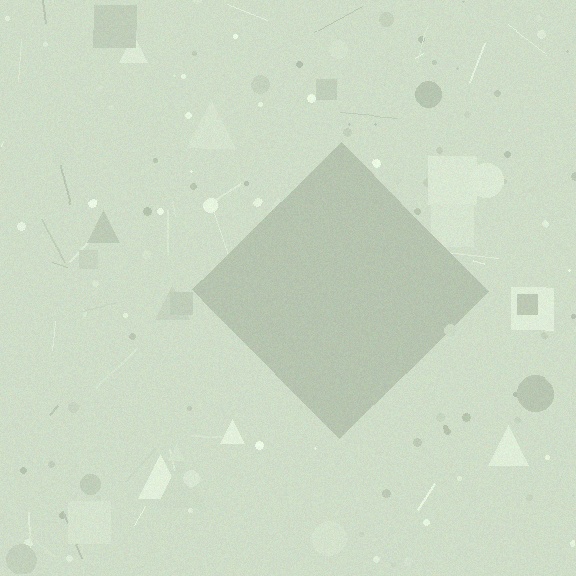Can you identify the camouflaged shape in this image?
The camouflaged shape is a diamond.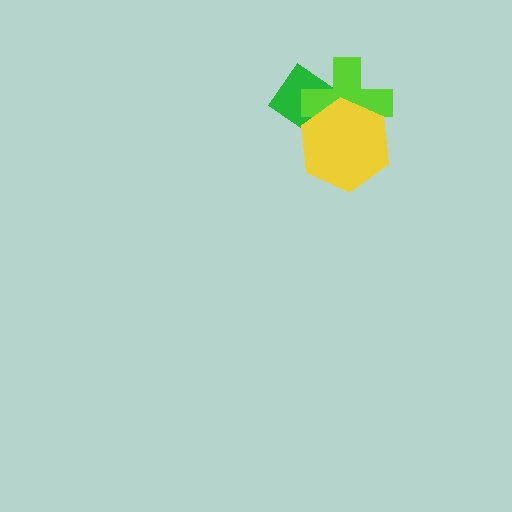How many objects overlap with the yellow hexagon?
2 objects overlap with the yellow hexagon.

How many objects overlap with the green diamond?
2 objects overlap with the green diamond.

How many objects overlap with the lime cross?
2 objects overlap with the lime cross.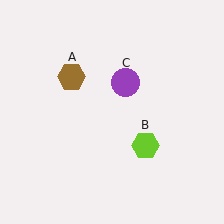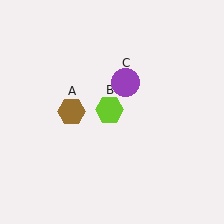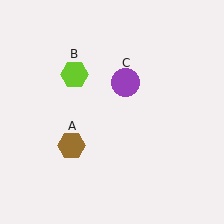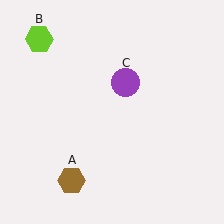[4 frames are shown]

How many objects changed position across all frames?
2 objects changed position: brown hexagon (object A), lime hexagon (object B).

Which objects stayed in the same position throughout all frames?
Purple circle (object C) remained stationary.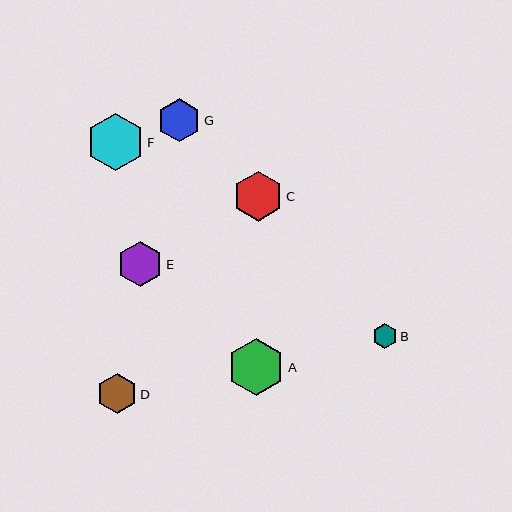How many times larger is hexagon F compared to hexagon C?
Hexagon F is approximately 1.1 times the size of hexagon C.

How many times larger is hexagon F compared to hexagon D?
Hexagon F is approximately 1.4 times the size of hexagon D.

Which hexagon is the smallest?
Hexagon B is the smallest with a size of approximately 25 pixels.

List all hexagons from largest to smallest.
From largest to smallest: F, A, C, E, G, D, B.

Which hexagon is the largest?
Hexagon F is the largest with a size of approximately 57 pixels.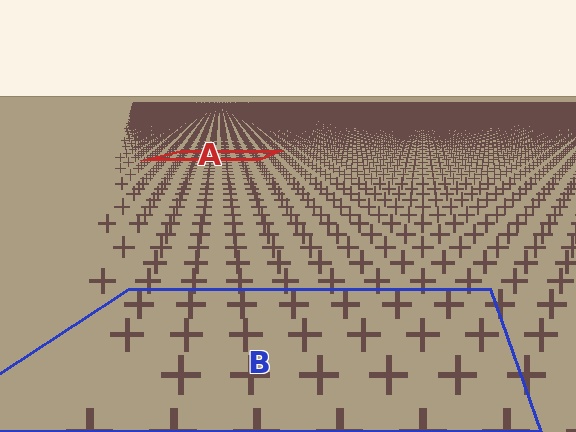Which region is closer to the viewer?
Region B is closer. The texture elements there are larger and more spread out.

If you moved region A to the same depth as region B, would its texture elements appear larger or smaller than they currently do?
They would appear larger. At a closer depth, the same texture elements are projected at a bigger on-screen size.